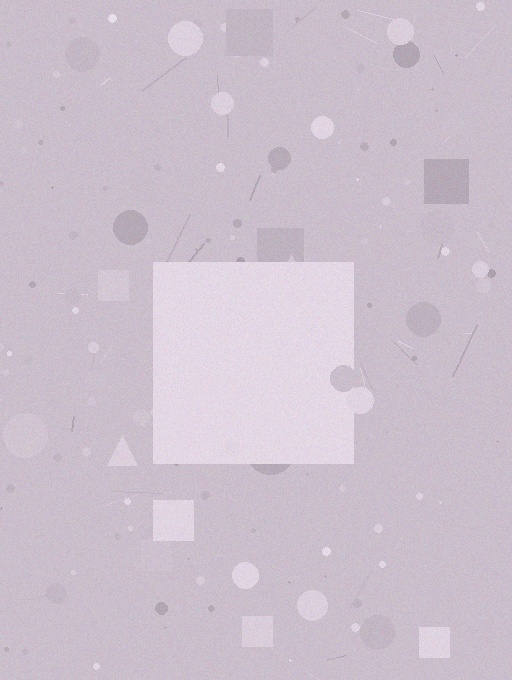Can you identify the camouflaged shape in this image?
The camouflaged shape is a square.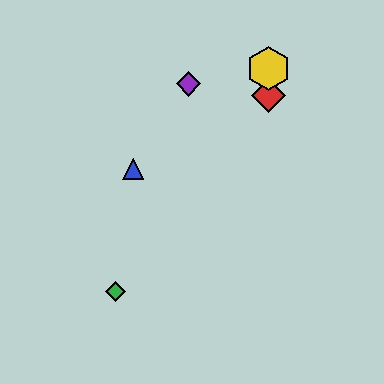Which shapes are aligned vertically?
The red diamond, the yellow hexagon are aligned vertically.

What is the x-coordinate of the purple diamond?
The purple diamond is at x≈188.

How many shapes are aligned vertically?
2 shapes (the red diamond, the yellow hexagon) are aligned vertically.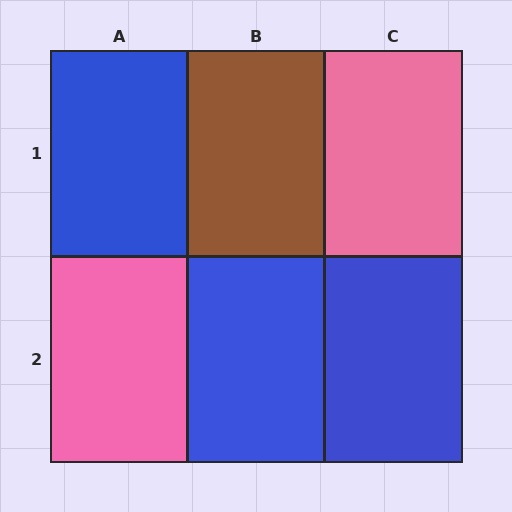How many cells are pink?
2 cells are pink.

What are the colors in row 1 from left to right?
Blue, brown, pink.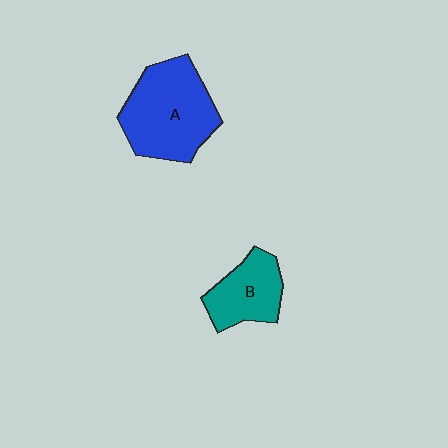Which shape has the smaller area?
Shape B (teal).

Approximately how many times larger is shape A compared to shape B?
Approximately 1.7 times.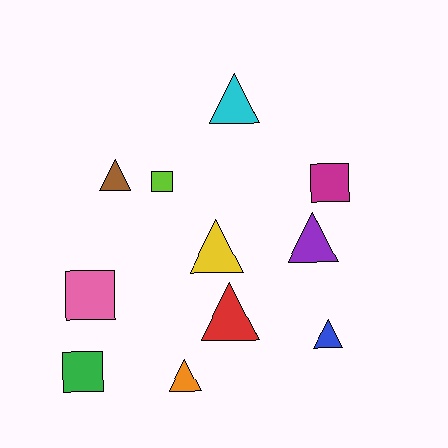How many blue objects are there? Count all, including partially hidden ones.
There is 1 blue object.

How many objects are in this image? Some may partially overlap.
There are 11 objects.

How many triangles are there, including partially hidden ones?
There are 7 triangles.